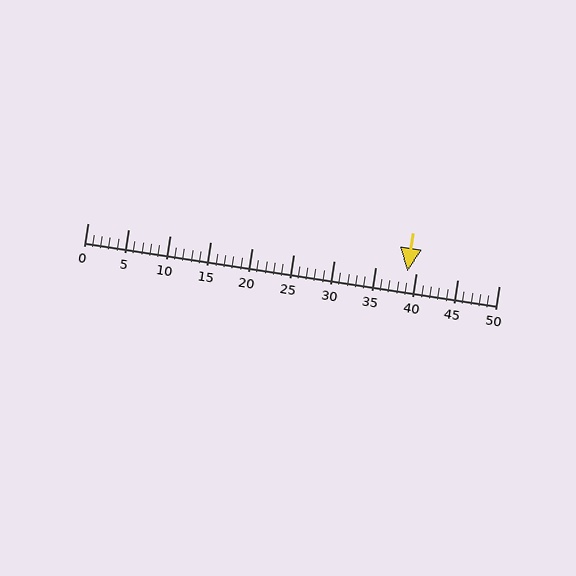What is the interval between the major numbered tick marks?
The major tick marks are spaced 5 units apart.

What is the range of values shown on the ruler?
The ruler shows values from 0 to 50.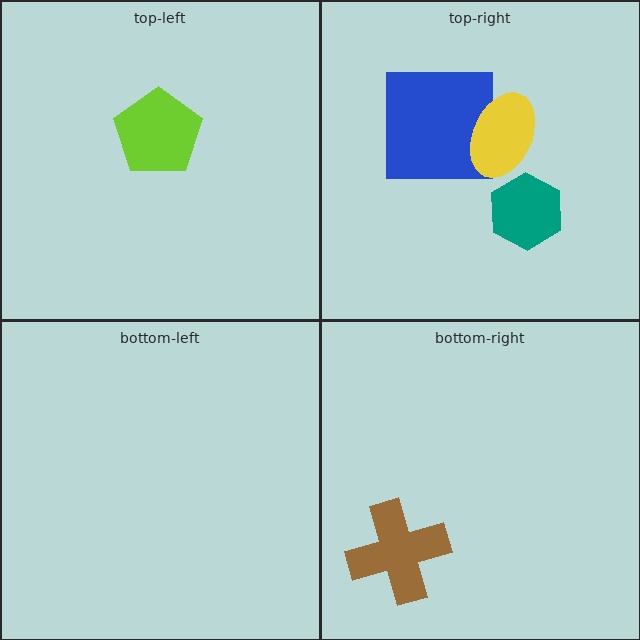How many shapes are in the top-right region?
3.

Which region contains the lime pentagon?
The top-left region.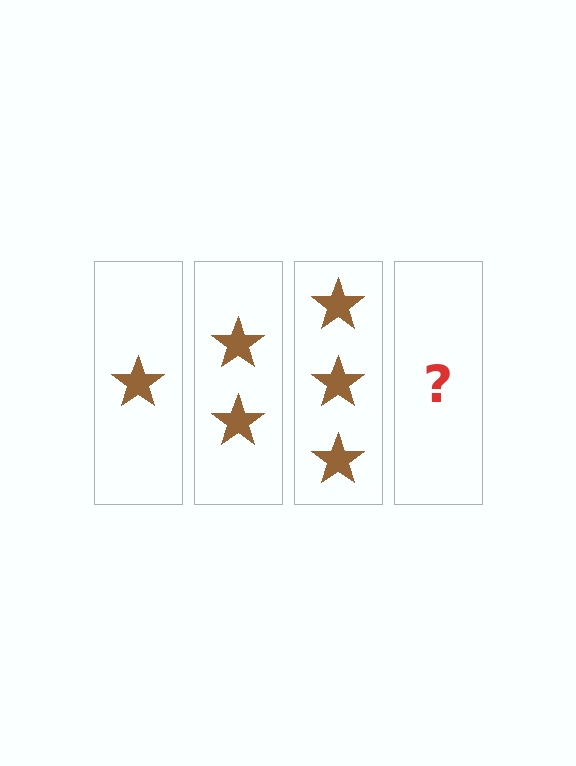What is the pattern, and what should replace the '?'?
The pattern is that each step adds one more star. The '?' should be 4 stars.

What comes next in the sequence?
The next element should be 4 stars.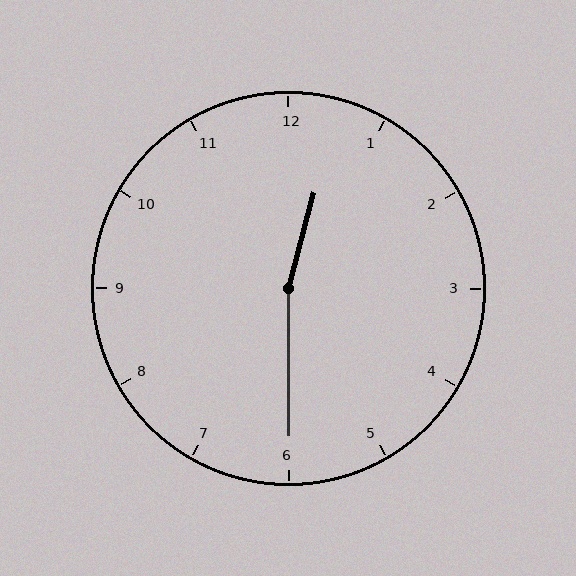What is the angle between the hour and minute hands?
Approximately 165 degrees.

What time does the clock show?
12:30.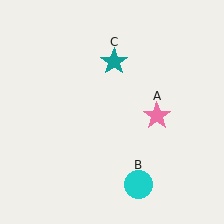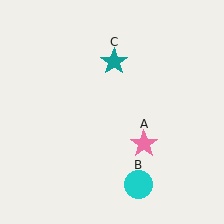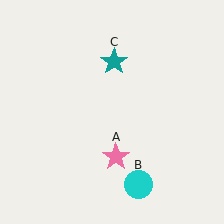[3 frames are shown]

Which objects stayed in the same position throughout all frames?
Cyan circle (object B) and teal star (object C) remained stationary.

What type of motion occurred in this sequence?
The pink star (object A) rotated clockwise around the center of the scene.